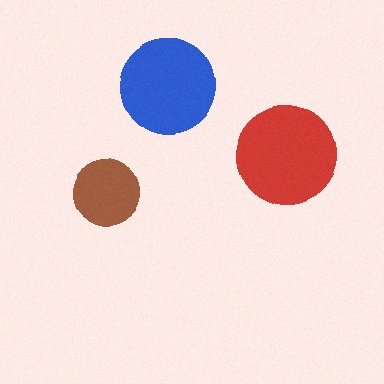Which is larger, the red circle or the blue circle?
The red one.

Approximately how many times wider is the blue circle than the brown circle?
About 1.5 times wider.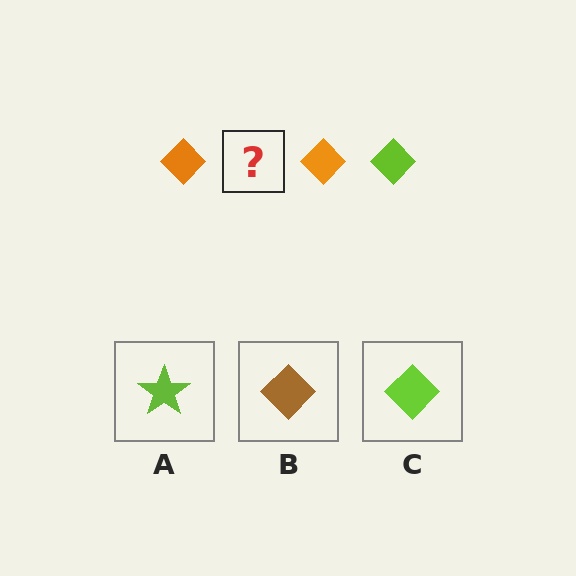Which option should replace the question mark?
Option C.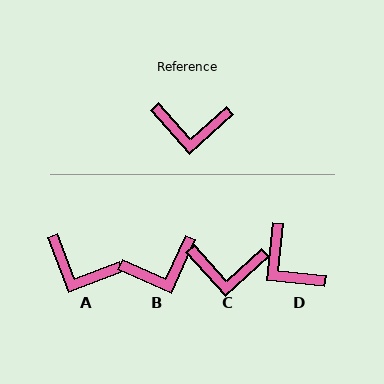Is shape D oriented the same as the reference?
No, it is off by about 48 degrees.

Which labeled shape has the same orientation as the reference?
C.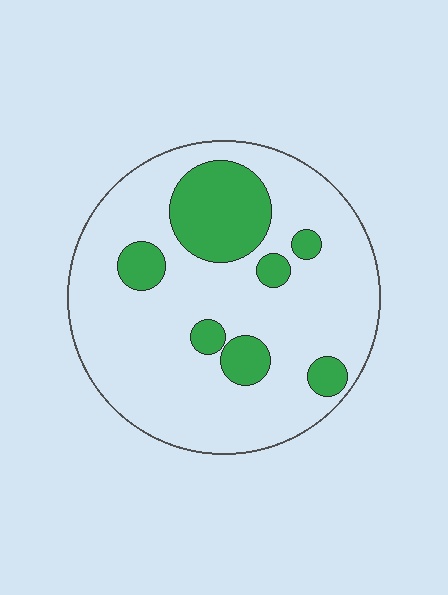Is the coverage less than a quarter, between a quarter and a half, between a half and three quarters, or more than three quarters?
Less than a quarter.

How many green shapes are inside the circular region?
7.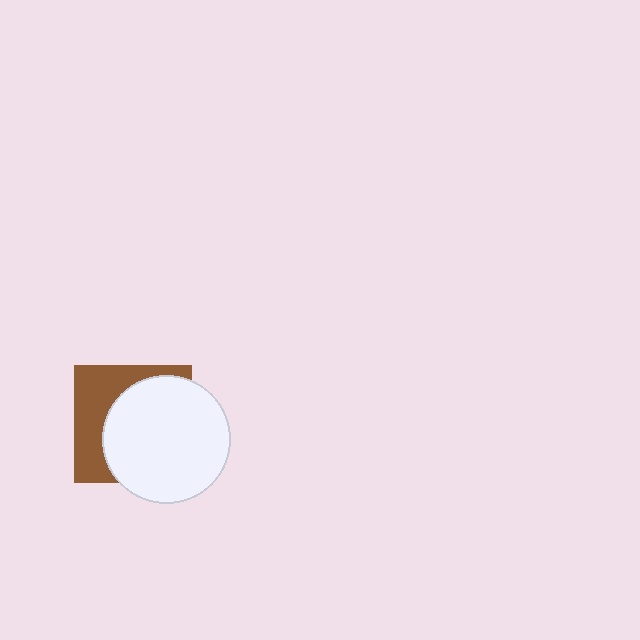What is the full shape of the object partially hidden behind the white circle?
The partially hidden object is a brown square.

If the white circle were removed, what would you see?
You would see the complete brown square.